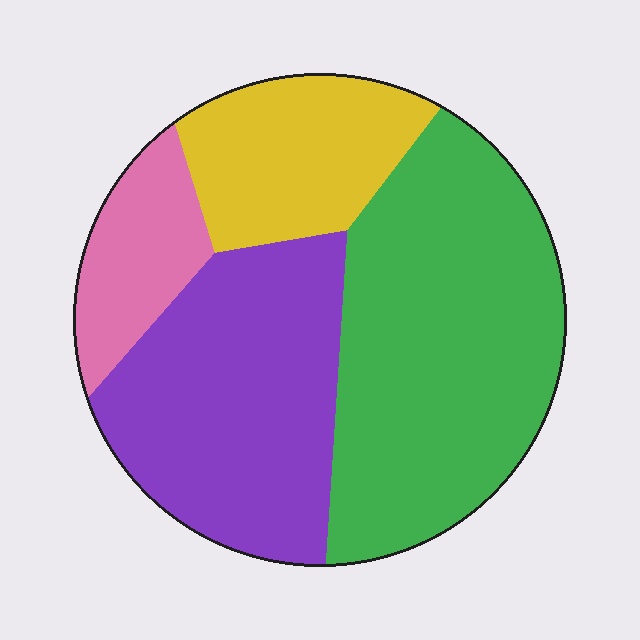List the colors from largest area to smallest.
From largest to smallest: green, purple, yellow, pink.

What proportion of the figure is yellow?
Yellow covers around 15% of the figure.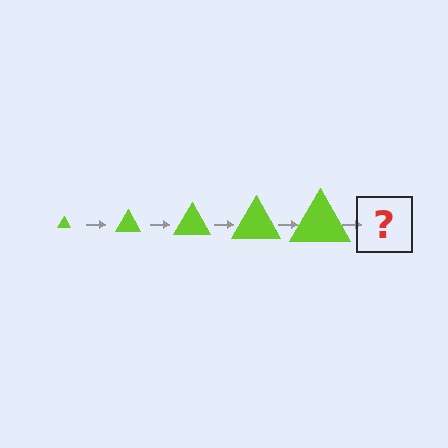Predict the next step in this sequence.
The next step is a lime triangle, larger than the previous one.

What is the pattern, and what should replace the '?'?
The pattern is that the triangle gets progressively larger each step. The '?' should be a lime triangle, larger than the previous one.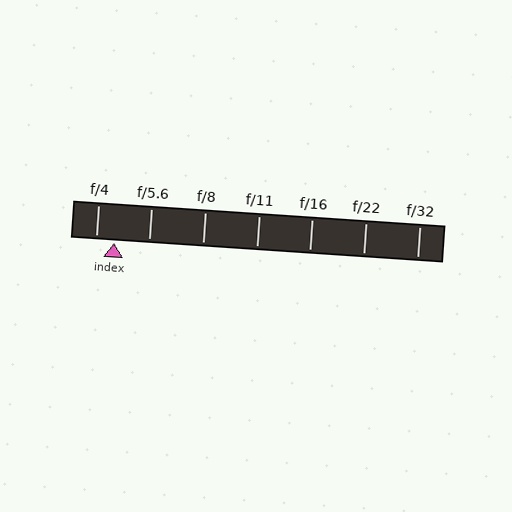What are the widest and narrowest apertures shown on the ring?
The widest aperture shown is f/4 and the narrowest is f/32.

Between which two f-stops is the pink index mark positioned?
The index mark is between f/4 and f/5.6.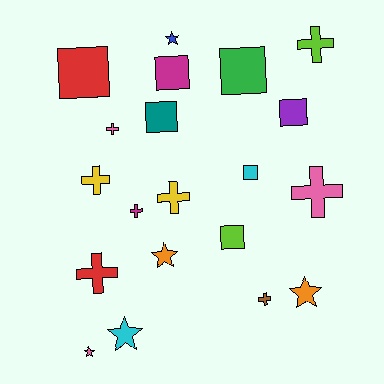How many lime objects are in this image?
There are 2 lime objects.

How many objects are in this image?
There are 20 objects.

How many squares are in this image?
There are 7 squares.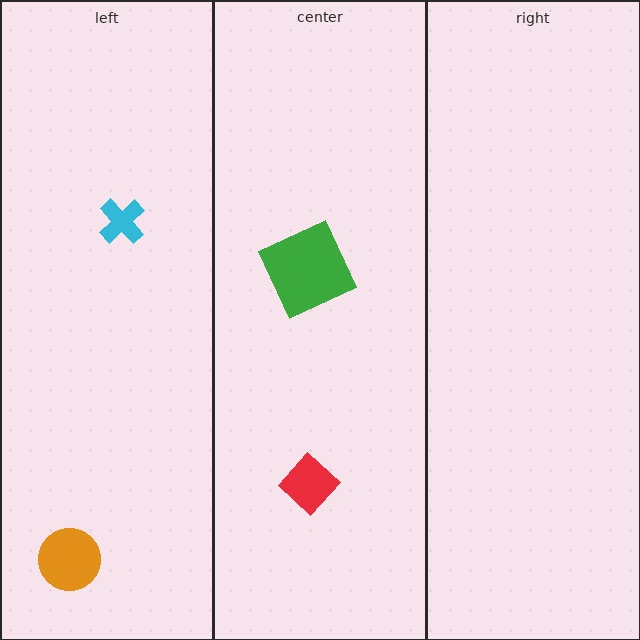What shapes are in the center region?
The green square, the red diamond.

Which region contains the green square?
The center region.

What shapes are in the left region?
The orange circle, the cyan cross.